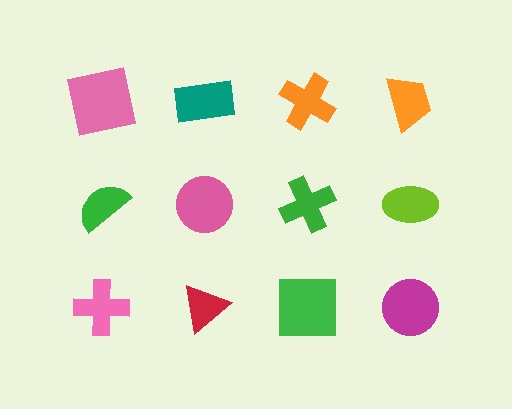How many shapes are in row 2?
4 shapes.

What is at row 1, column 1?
A pink square.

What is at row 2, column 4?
A lime ellipse.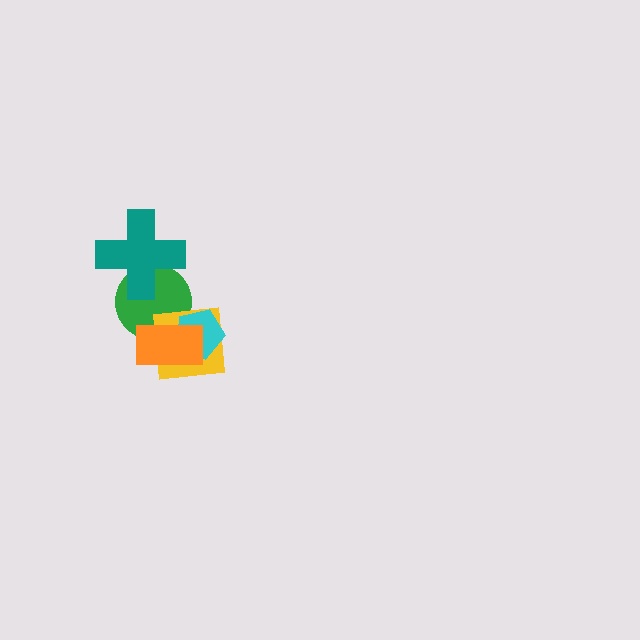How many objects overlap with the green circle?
4 objects overlap with the green circle.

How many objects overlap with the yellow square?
3 objects overlap with the yellow square.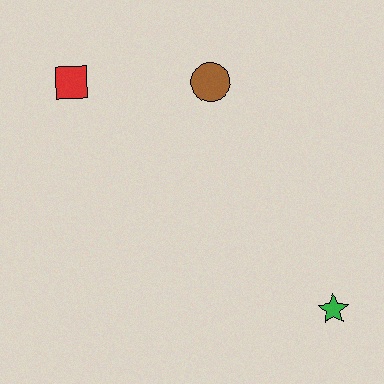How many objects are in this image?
There are 3 objects.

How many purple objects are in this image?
There are no purple objects.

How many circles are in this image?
There is 1 circle.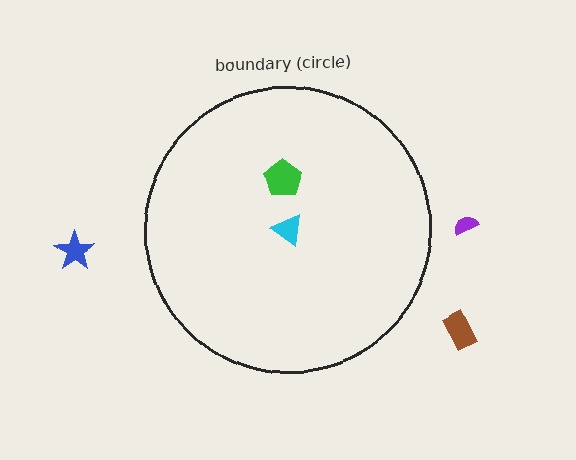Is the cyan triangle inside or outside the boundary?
Inside.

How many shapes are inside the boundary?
2 inside, 3 outside.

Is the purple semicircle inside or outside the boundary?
Outside.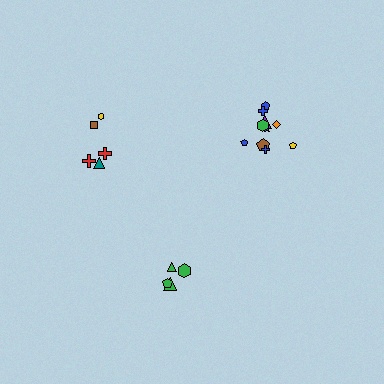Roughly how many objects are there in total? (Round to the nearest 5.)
Roughly 20 objects in total.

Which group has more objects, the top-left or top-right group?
The top-right group.